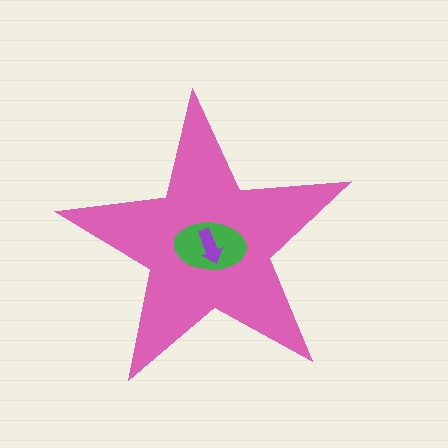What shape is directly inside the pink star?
The green ellipse.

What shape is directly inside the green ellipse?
The purple arrow.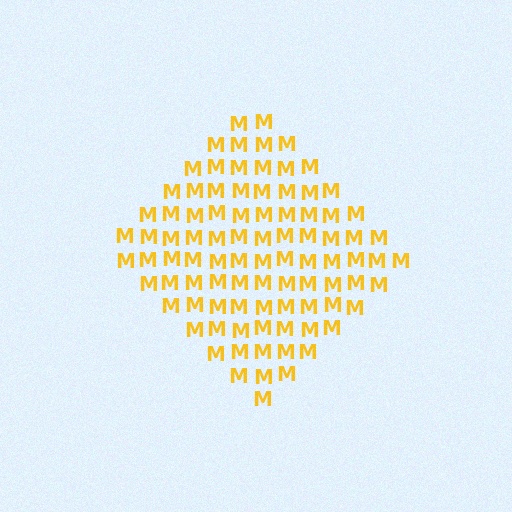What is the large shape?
The large shape is a diamond.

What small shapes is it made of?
It is made of small letter M's.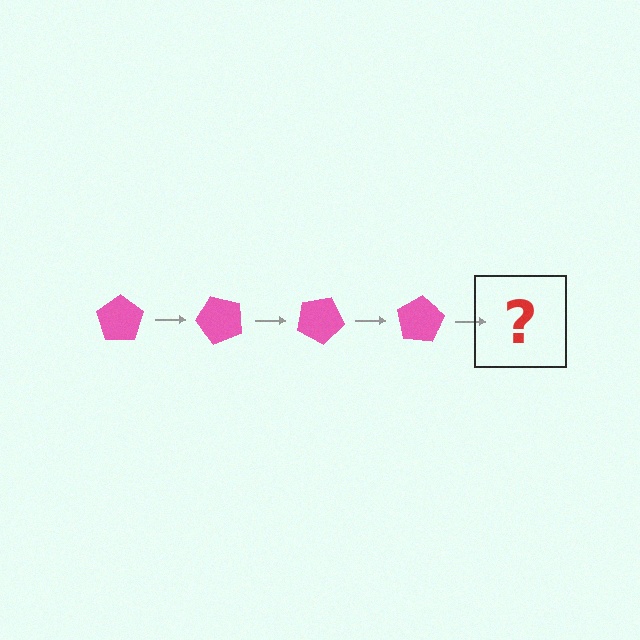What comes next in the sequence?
The next element should be a pink pentagon rotated 200 degrees.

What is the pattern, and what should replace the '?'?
The pattern is that the pentagon rotates 50 degrees each step. The '?' should be a pink pentagon rotated 200 degrees.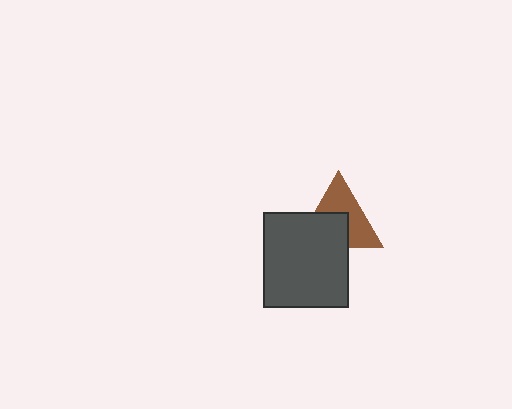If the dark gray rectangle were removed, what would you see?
You would see the complete brown triangle.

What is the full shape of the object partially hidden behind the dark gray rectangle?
The partially hidden object is a brown triangle.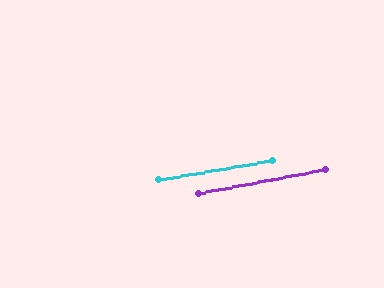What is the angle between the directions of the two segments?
Approximately 1 degree.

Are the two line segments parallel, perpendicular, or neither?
Parallel — their directions differ by only 0.9°.